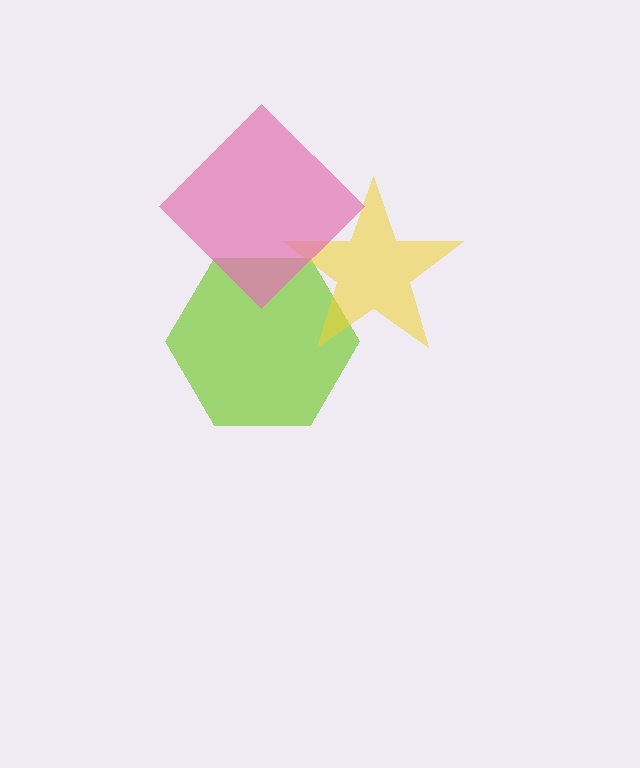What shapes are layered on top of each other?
The layered shapes are: a lime hexagon, a yellow star, a pink diamond.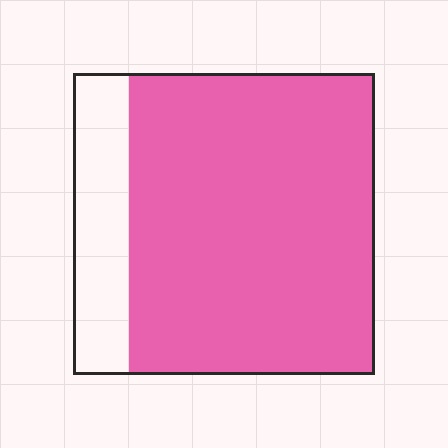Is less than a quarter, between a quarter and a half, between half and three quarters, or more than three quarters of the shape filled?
More than three quarters.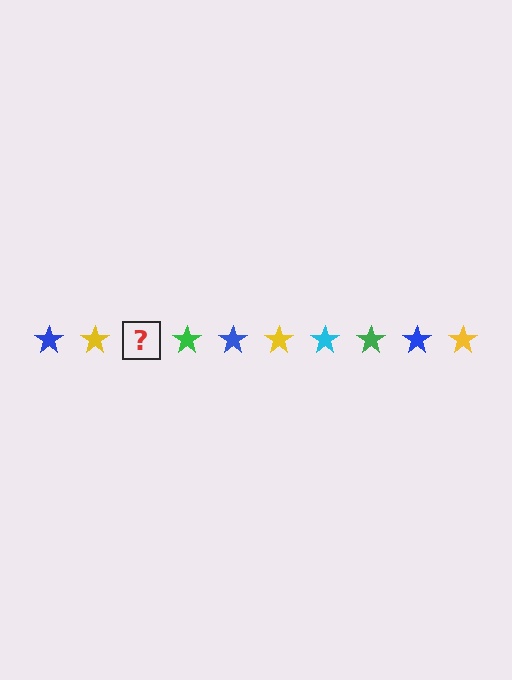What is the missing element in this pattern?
The missing element is a cyan star.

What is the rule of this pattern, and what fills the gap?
The rule is that the pattern cycles through blue, yellow, cyan, green stars. The gap should be filled with a cyan star.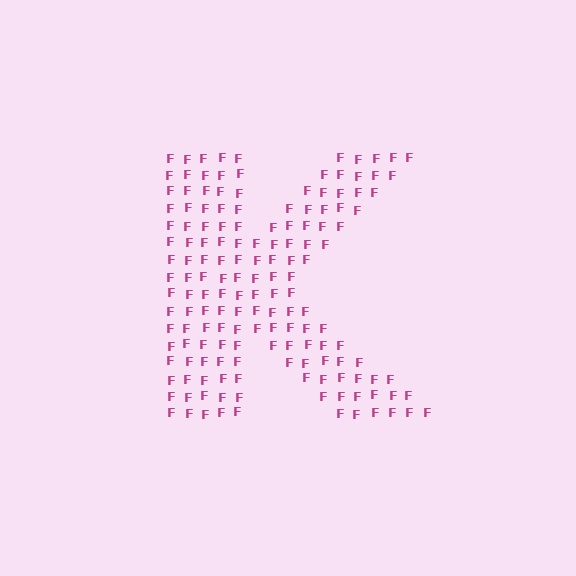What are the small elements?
The small elements are letter F's.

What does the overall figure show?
The overall figure shows the letter K.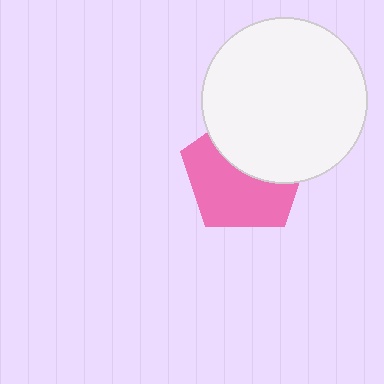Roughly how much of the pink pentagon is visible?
About half of it is visible (roughly 56%).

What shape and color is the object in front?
The object in front is a white circle.